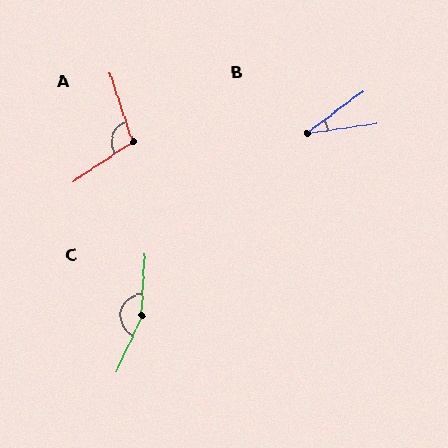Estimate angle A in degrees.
Approximately 106 degrees.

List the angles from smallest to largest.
B (29°), A (106°), C (158°).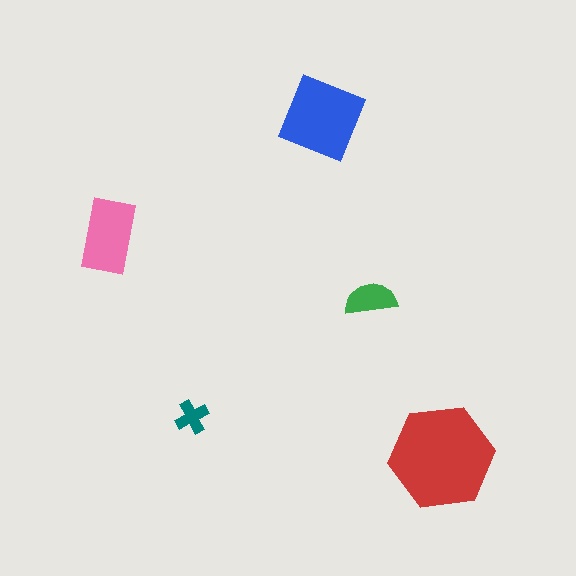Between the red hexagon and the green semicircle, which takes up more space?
The red hexagon.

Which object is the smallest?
The teal cross.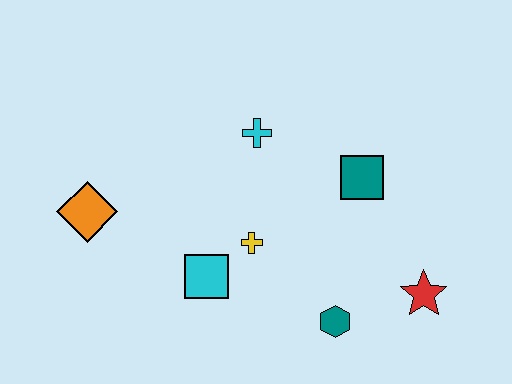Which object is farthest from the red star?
The orange diamond is farthest from the red star.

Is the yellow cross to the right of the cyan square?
Yes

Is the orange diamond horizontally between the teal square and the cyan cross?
No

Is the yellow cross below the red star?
No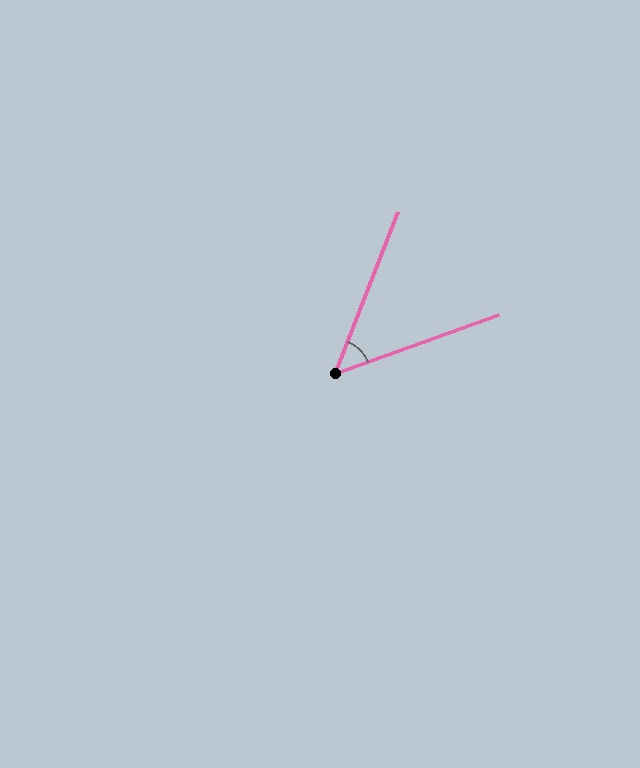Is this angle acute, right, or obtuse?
It is acute.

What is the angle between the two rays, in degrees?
Approximately 49 degrees.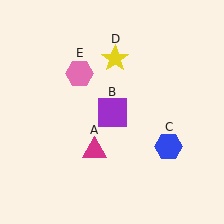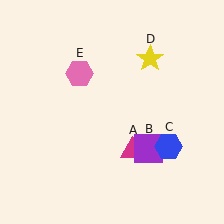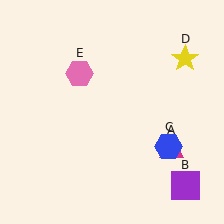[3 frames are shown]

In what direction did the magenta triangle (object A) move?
The magenta triangle (object A) moved right.